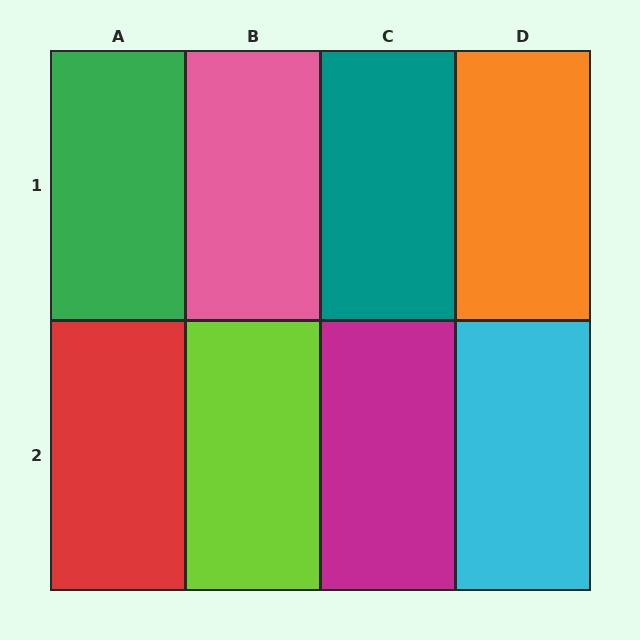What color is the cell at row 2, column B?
Lime.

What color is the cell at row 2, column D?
Cyan.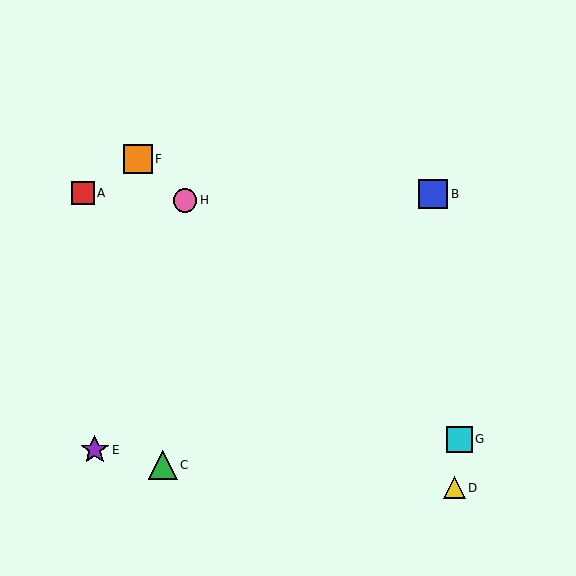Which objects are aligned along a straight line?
Objects F, G, H are aligned along a straight line.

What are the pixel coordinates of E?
Object E is at (95, 450).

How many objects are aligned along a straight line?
3 objects (F, G, H) are aligned along a straight line.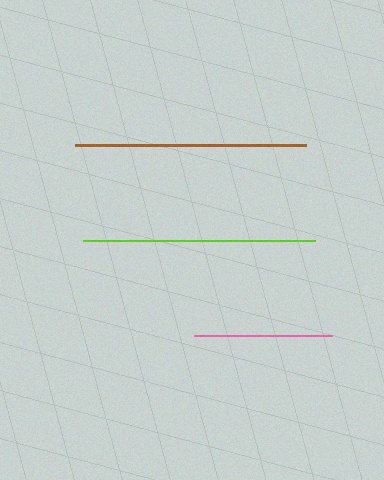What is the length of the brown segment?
The brown segment is approximately 231 pixels long.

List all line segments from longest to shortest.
From longest to shortest: lime, brown, pink.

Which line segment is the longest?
The lime line is the longest at approximately 232 pixels.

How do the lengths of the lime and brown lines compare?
The lime and brown lines are approximately the same length.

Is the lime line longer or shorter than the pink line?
The lime line is longer than the pink line.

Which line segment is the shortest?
The pink line is the shortest at approximately 138 pixels.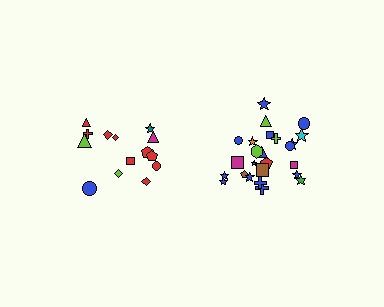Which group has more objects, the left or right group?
The right group.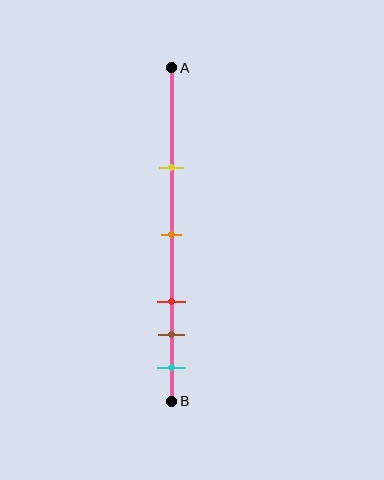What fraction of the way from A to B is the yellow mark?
The yellow mark is approximately 30% (0.3) of the way from A to B.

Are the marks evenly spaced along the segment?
No, the marks are not evenly spaced.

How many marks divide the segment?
There are 5 marks dividing the segment.